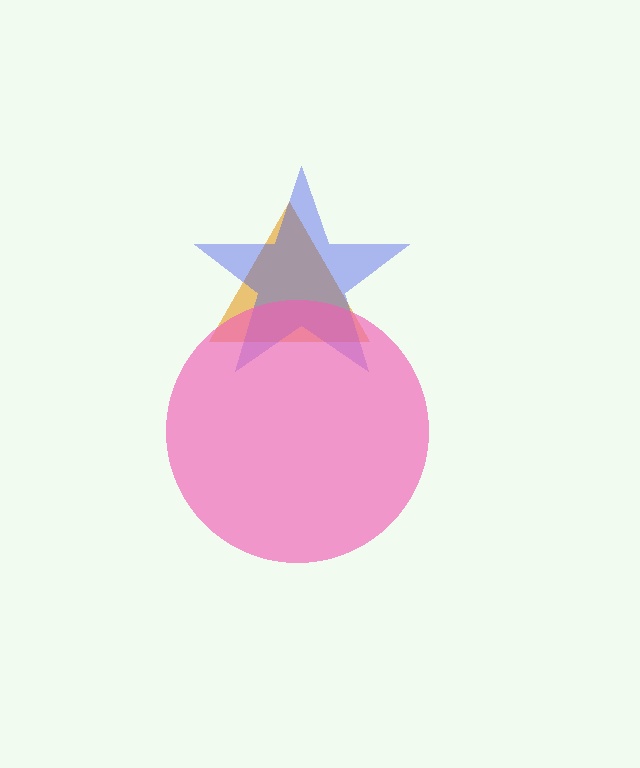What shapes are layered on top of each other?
The layered shapes are: an orange triangle, a blue star, a pink circle.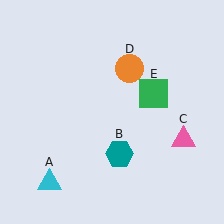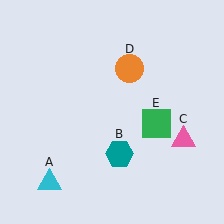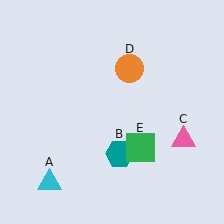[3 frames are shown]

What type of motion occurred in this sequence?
The green square (object E) rotated clockwise around the center of the scene.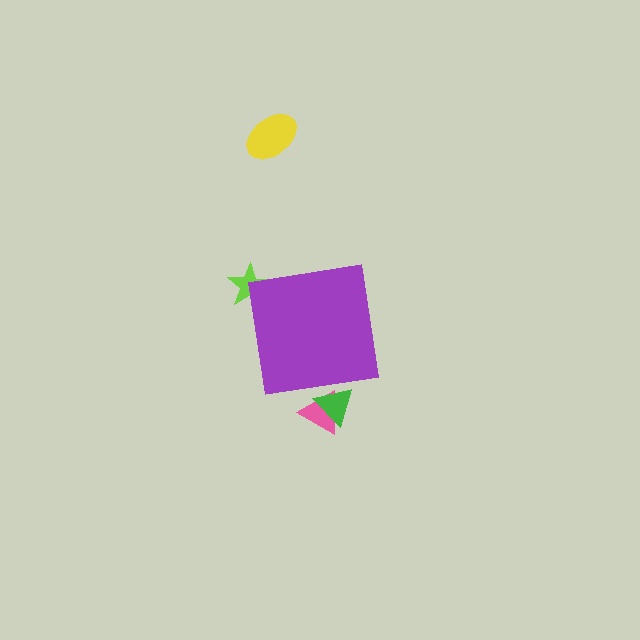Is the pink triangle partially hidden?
Yes, the pink triangle is partially hidden behind the purple square.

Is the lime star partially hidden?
Yes, the lime star is partially hidden behind the purple square.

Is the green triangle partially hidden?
Yes, the green triangle is partially hidden behind the purple square.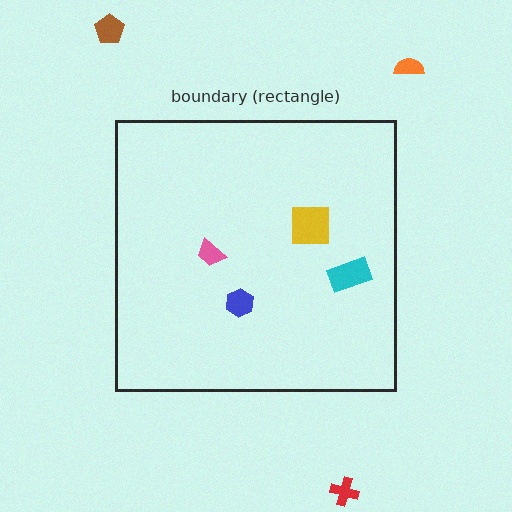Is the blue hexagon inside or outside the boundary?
Inside.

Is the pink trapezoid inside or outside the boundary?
Inside.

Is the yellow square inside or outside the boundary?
Inside.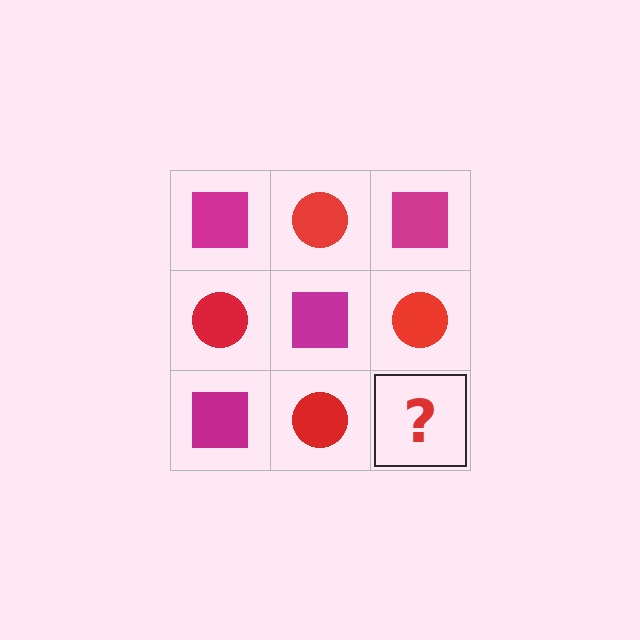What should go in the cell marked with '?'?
The missing cell should contain a magenta square.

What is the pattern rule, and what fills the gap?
The rule is that it alternates magenta square and red circle in a checkerboard pattern. The gap should be filled with a magenta square.